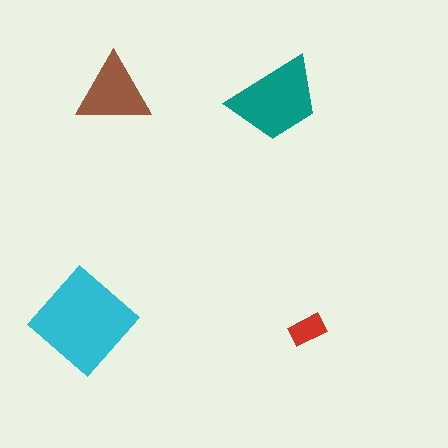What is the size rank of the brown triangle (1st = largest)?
3rd.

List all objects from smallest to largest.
The red rectangle, the brown triangle, the teal trapezoid, the cyan diamond.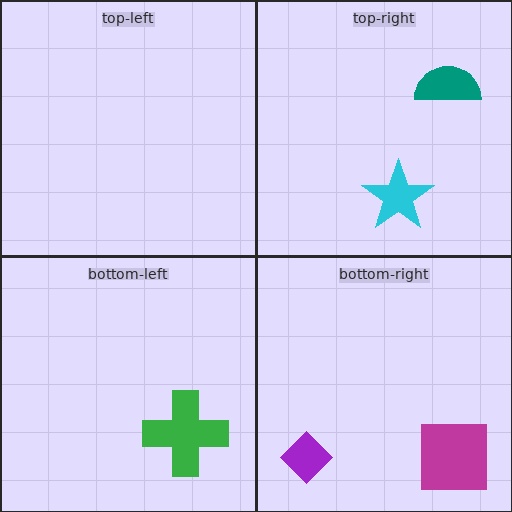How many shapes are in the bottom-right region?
2.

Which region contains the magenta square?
The bottom-right region.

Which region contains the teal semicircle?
The top-right region.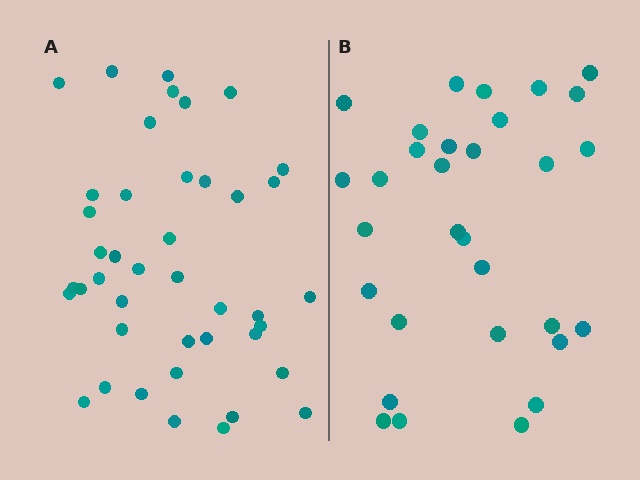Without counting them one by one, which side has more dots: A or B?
Region A (the left region) has more dots.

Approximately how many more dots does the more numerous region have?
Region A has roughly 12 or so more dots than region B.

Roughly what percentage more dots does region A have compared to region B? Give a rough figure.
About 35% more.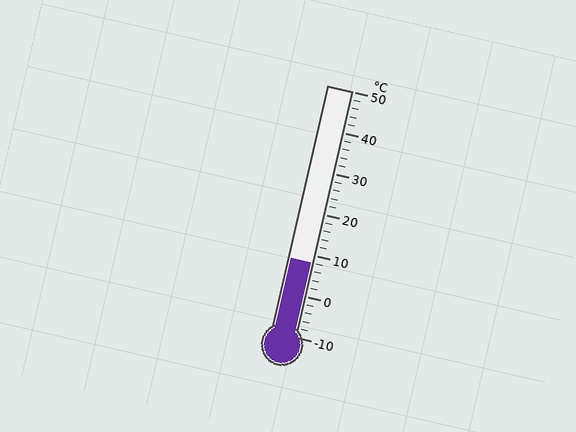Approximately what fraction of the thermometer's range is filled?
The thermometer is filled to approximately 30% of its range.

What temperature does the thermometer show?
The thermometer shows approximately 8°C.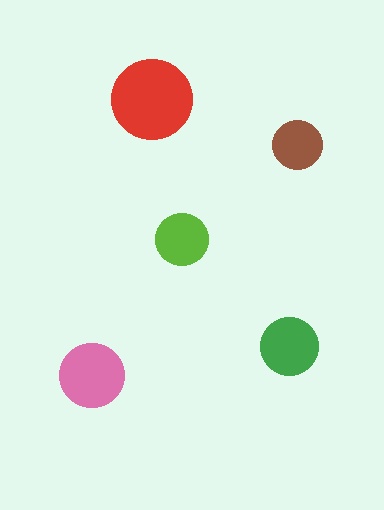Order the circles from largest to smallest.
the red one, the pink one, the green one, the lime one, the brown one.